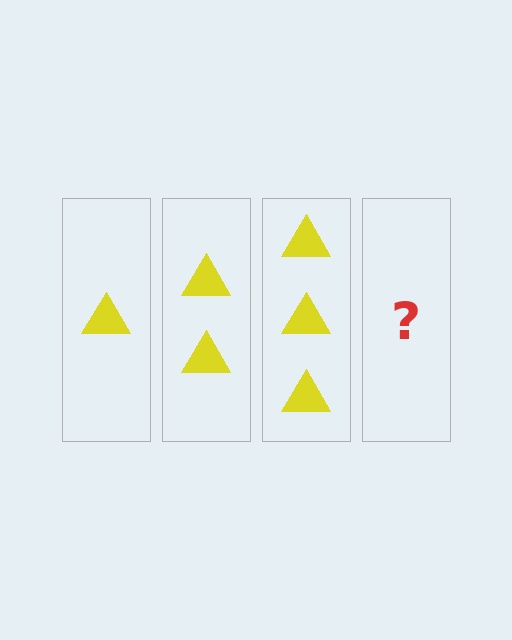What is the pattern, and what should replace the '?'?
The pattern is that each step adds one more triangle. The '?' should be 4 triangles.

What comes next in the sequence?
The next element should be 4 triangles.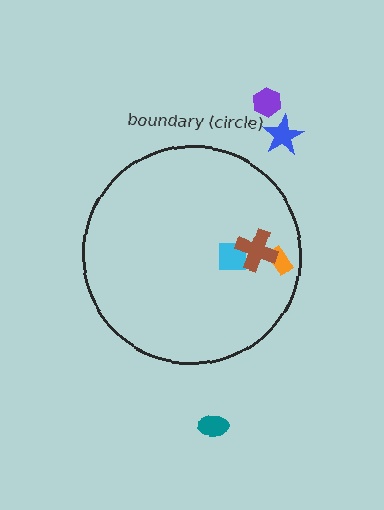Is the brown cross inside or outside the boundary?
Inside.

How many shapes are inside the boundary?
3 inside, 3 outside.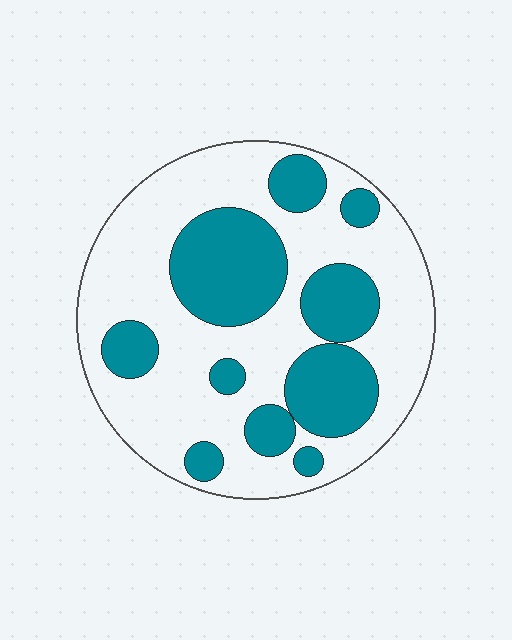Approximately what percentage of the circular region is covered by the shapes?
Approximately 35%.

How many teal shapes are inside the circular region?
10.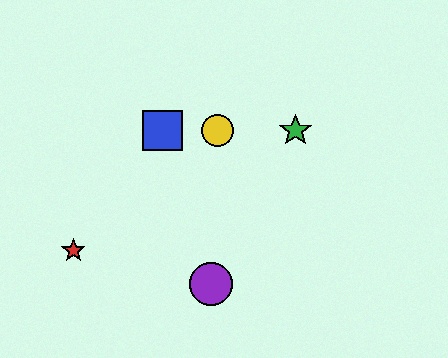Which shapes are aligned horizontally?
The blue square, the green star, the yellow circle are aligned horizontally.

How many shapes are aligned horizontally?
3 shapes (the blue square, the green star, the yellow circle) are aligned horizontally.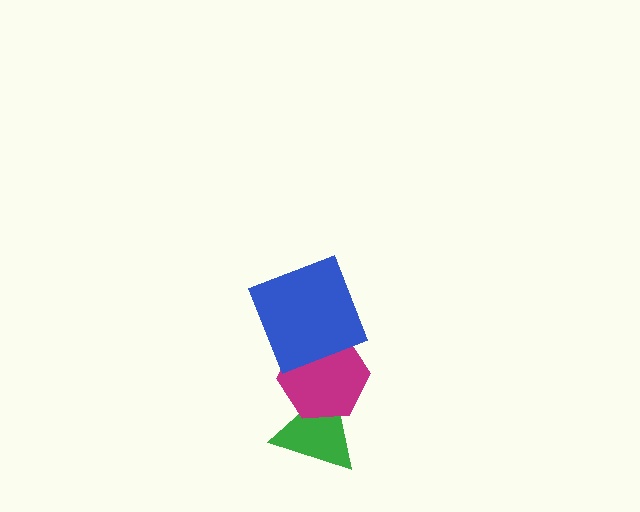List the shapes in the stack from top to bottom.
From top to bottom: the blue square, the magenta hexagon, the green triangle.